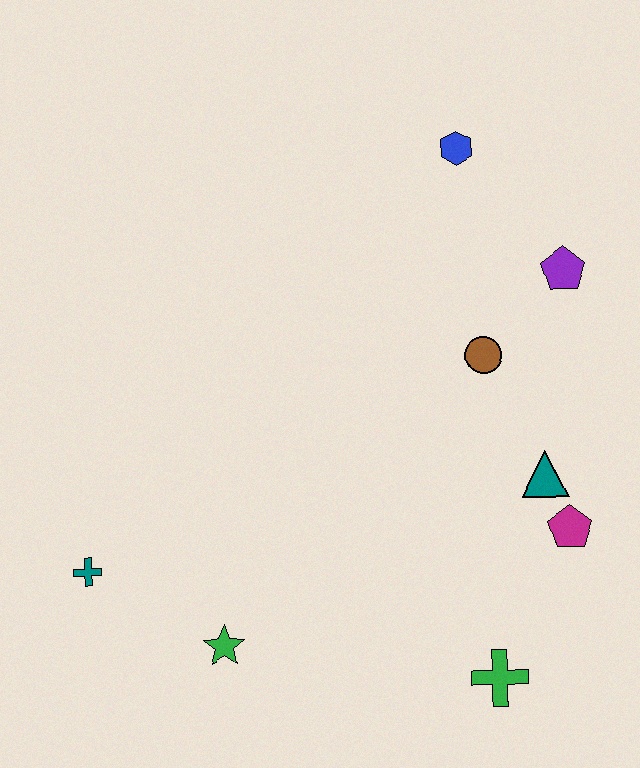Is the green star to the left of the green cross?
Yes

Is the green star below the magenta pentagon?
Yes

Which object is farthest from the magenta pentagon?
The teal cross is farthest from the magenta pentagon.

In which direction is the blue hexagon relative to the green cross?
The blue hexagon is above the green cross.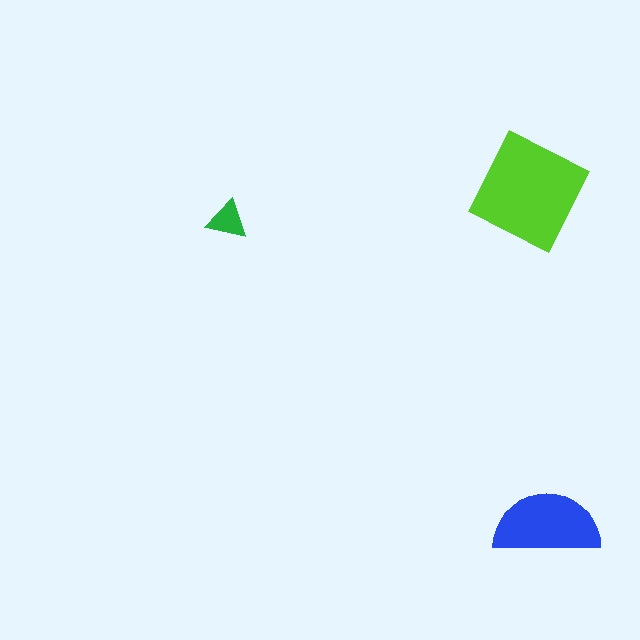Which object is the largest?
The lime square.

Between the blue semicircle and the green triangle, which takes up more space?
The blue semicircle.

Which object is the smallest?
The green triangle.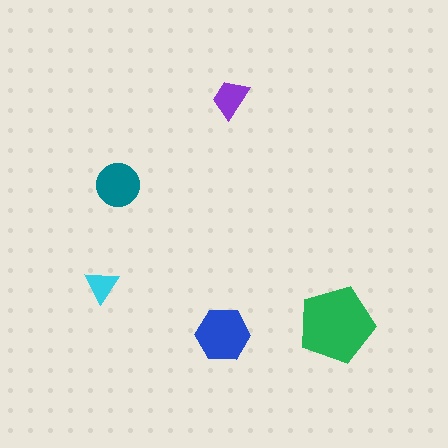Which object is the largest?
The green pentagon.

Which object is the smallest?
The cyan triangle.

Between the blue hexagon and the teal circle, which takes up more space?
The blue hexagon.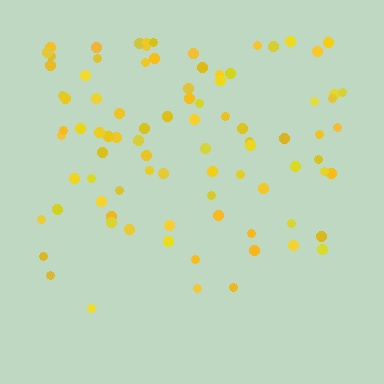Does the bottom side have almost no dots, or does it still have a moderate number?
Still a moderate number, just noticeably fewer than the top.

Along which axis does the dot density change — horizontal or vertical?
Vertical.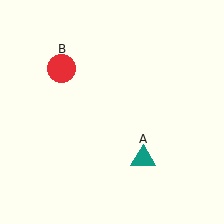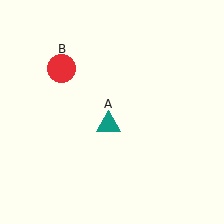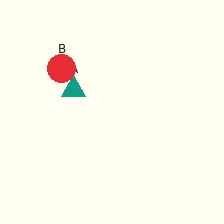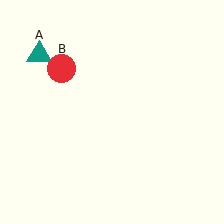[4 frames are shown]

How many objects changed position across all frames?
1 object changed position: teal triangle (object A).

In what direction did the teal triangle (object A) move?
The teal triangle (object A) moved up and to the left.